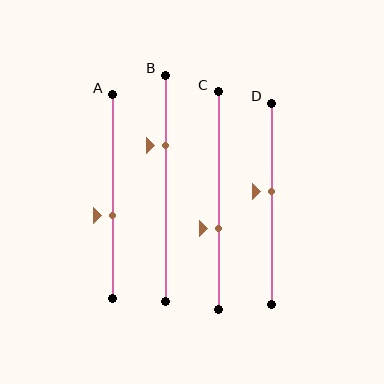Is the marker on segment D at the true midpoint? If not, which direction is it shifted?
No, the marker on segment D is shifted upward by about 6% of the segment length.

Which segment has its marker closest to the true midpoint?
Segment D has its marker closest to the true midpoint.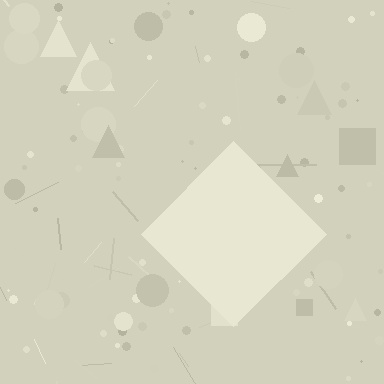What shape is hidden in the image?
A diamond is hidden in the image.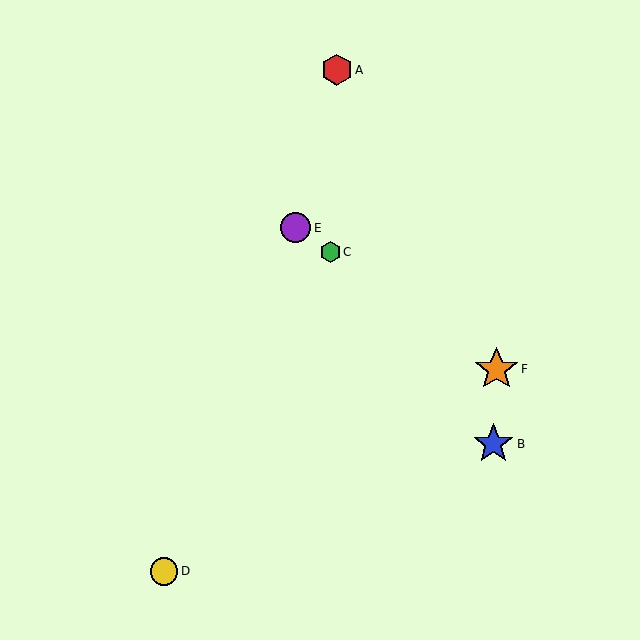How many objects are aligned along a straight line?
3 objects (C, E, F) are aligned along a straight line.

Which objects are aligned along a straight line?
Objects C, E, F are aligned along a straight line.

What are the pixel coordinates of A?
Object A is at (337, 70).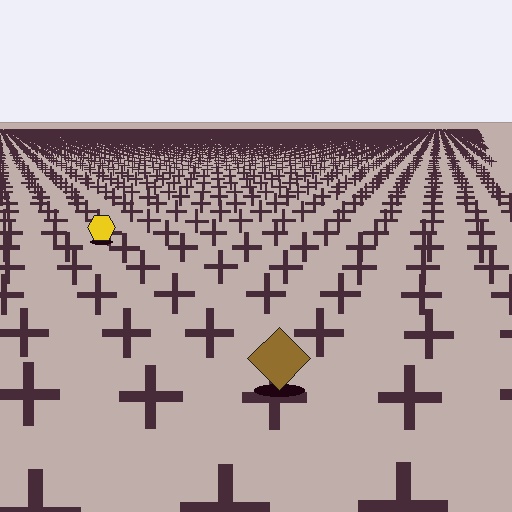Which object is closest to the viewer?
The brown diamond is closest. The texture marks near it are larger and more spread out.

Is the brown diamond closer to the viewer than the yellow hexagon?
Yes. The brown diamond is closer — you can tell from the texture gradient: the ground texture is coarser near it.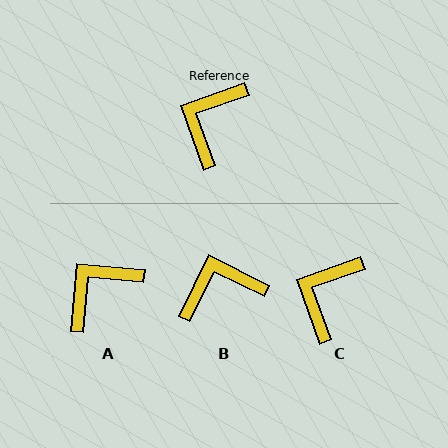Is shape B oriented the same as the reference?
No, it is off by about 46 degrees.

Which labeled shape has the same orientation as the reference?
C.